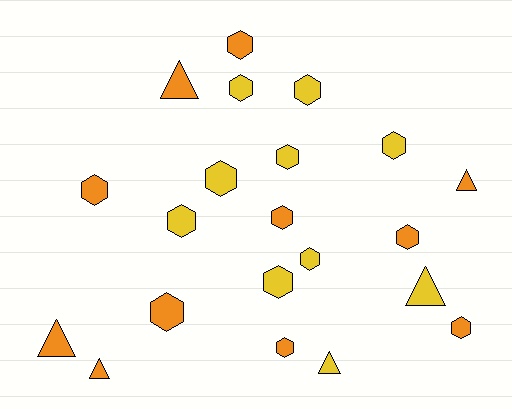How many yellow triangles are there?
There are 2 yellow triangles.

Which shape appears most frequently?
Hexagon, with 15 objects.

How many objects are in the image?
There are 21 objects.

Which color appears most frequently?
Orange, with 11 objects.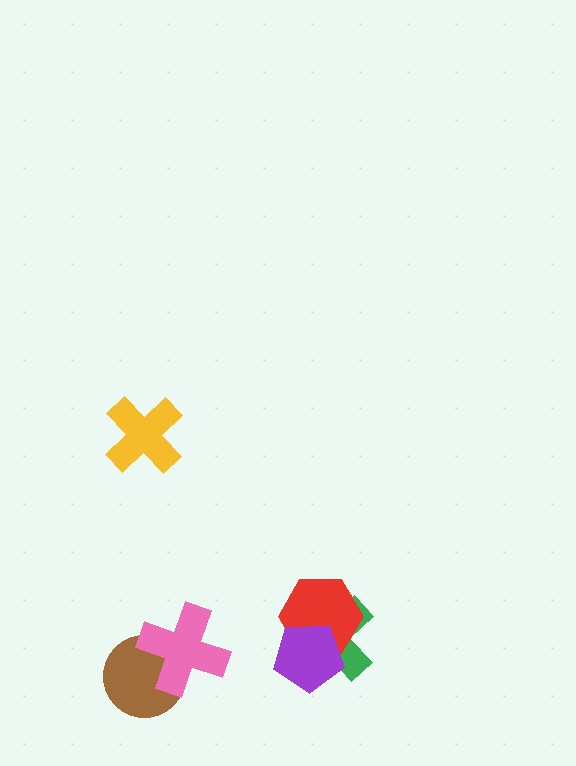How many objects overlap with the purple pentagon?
2 objects overlap with the purple pentagon.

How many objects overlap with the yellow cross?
0 objects overlap with the yellow cross.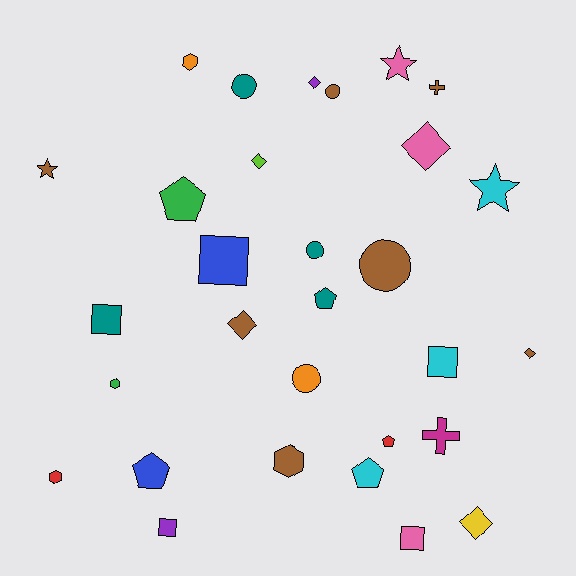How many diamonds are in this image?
There are 6 diamonds.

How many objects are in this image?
There are 30 objects.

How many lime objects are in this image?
There is 1 lime object.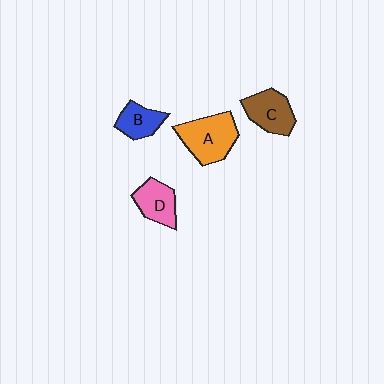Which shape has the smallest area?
Shape B (blue).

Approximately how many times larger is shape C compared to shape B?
Approximately 1.3 times.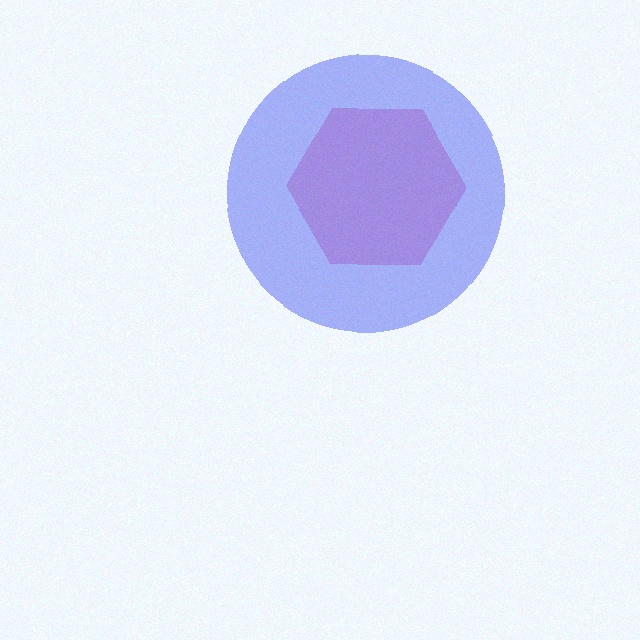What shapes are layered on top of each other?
The layered shapes are: a pink hexagon, a blue circle.